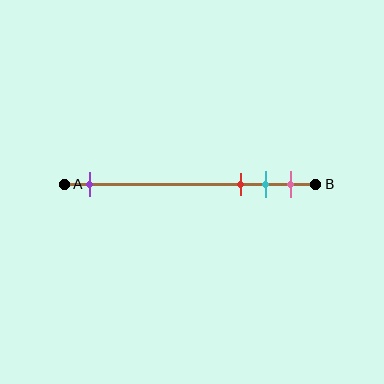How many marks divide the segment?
There are 4 marks dividing the segment.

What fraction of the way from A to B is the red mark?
The red mark is approximately 70% (0.7) of the way from A to B.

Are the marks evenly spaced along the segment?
No, the marks are not evenly spaced.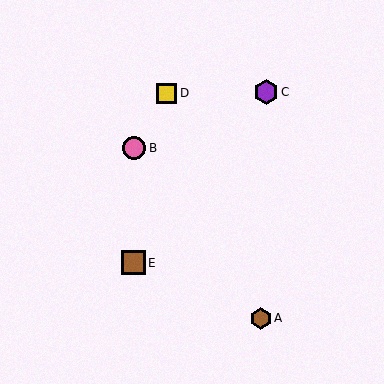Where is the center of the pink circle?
The center of the pink circle is at (134, 148).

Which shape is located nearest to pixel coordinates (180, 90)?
The yellow square (labeled D) at (167, 93) is nearest to that location.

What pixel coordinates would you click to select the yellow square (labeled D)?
Click at (167, 93) to select the yellow square D.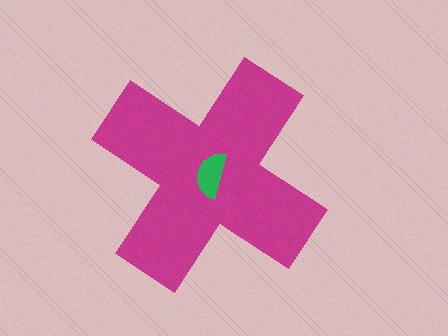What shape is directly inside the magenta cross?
The green semicircle.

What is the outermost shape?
The magenta cross.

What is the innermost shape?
The green semicircle.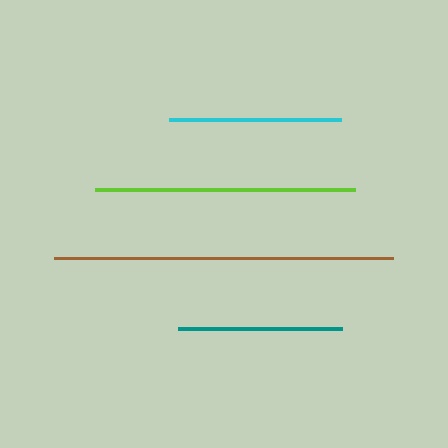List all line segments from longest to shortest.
From longest to shortest: brown, lime, cyan, teal.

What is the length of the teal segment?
The teal segment is approximately 164 pixels long.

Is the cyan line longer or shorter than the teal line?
The cyan line is longer than the teal line.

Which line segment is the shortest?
The teal line is the shortest at approximately 164 pixels.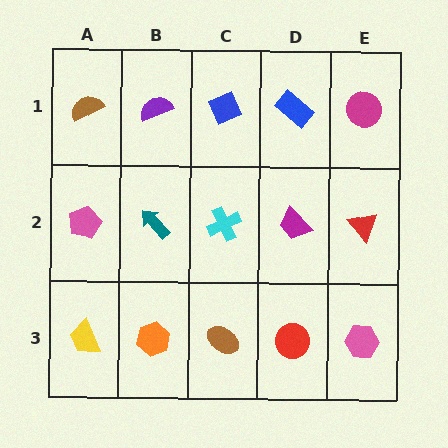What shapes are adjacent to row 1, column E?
A red triangle (row 2, column E), a blue rectangle (row 1, column D).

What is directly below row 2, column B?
An orange hexagon.